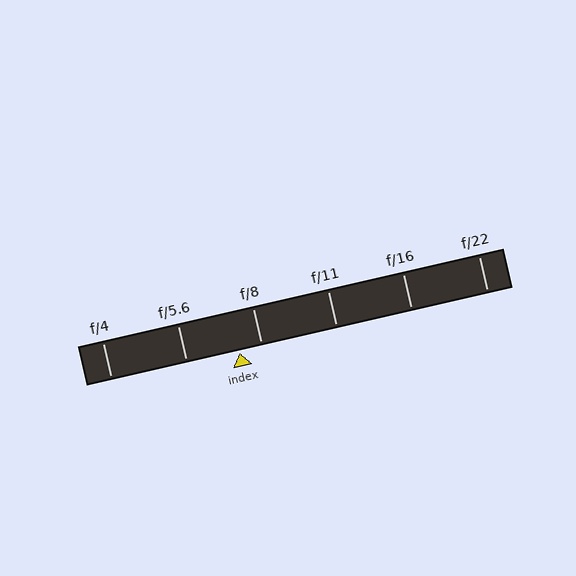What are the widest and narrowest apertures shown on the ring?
The widest aperture shown is f/4 and the narrowest is f/22.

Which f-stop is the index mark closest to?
The index mark is closest to f/8.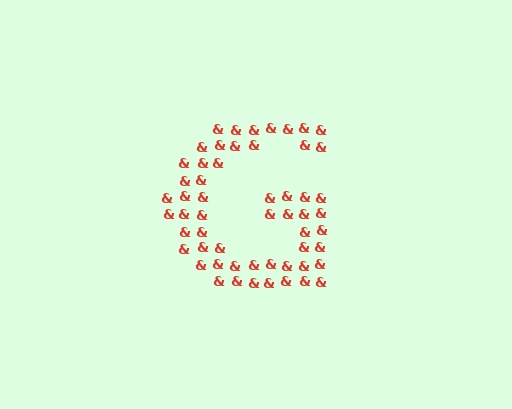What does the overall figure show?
The overall figure shows the letter G.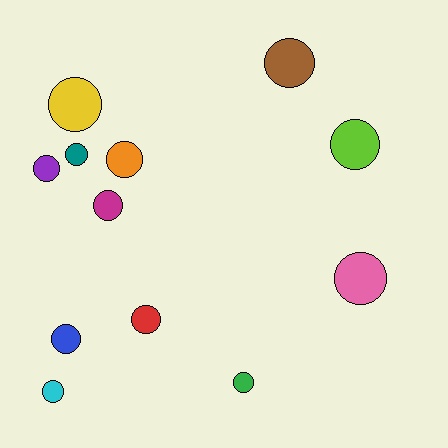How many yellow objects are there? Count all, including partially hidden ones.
There is 1 yellow object.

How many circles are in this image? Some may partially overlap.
There are 12 circles.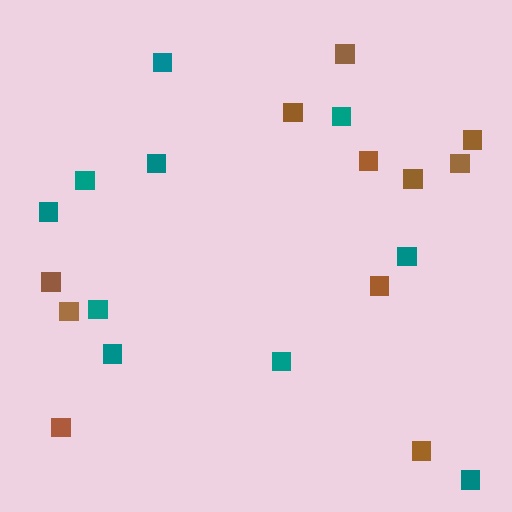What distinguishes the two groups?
There are 2 groups: one group of teal squares (10) and one group of brown squares (11).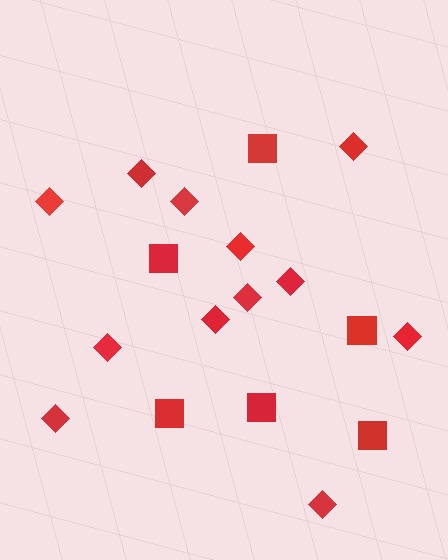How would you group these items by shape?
There are 2 groups: one group of diamonds (12) and one group of squares (6).